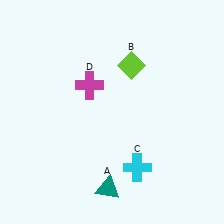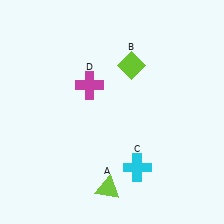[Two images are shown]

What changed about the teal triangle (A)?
In Image 1, A is teal. In Image 2, it changed to lime.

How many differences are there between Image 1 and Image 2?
There is 1 difference between the two images.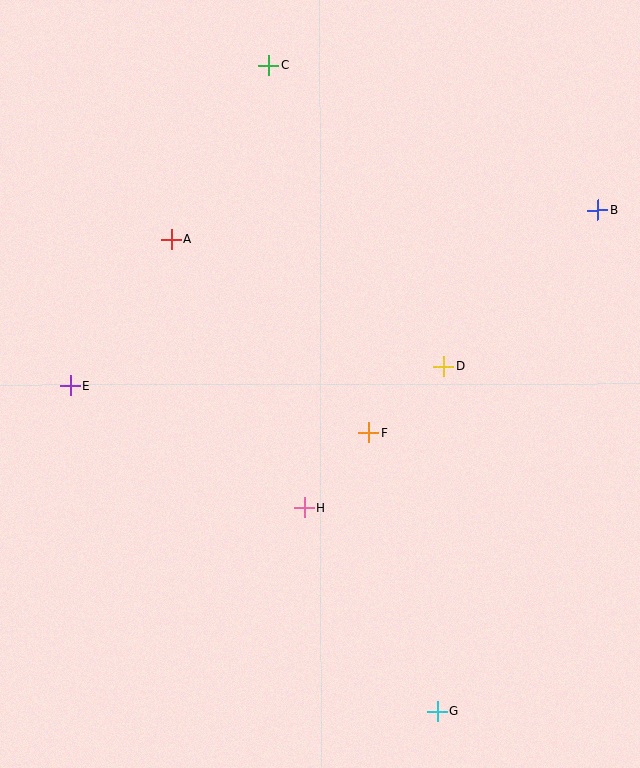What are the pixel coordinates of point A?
Point A is at (171, 240).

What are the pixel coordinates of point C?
Point C is at (269, 65).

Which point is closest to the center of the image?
Point F at (369, 433) is closest to the center.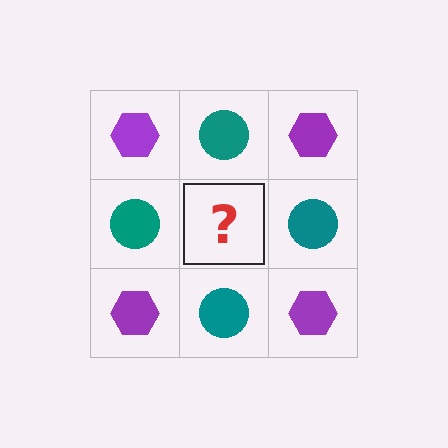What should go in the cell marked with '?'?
The missing cell should contain a purple hexagon.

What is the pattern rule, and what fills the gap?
The rule is that it alternates purple hexagon and teal circle in a checkerboard pattern. The gap should be filled with a purple hexagon.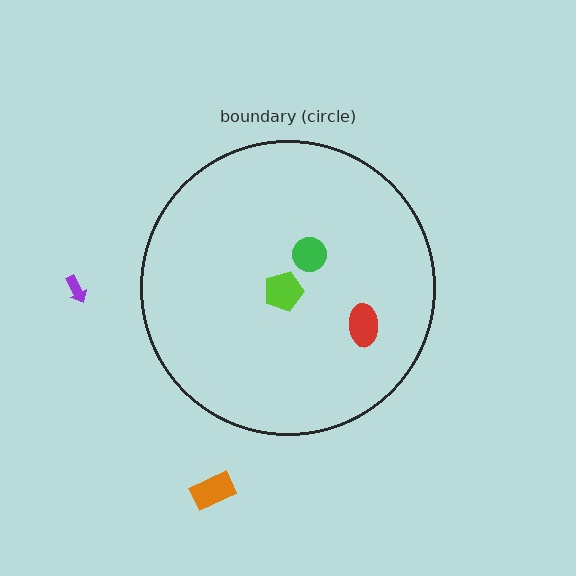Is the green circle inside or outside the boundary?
Inside.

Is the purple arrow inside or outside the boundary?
Outside.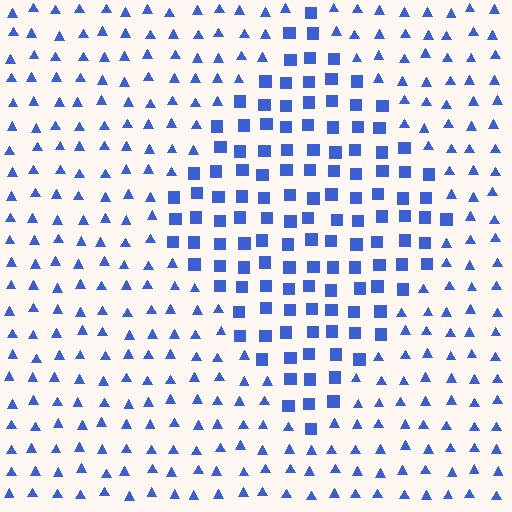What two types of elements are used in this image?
The image uses squares inside the diamond region and triangles outside it.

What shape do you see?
I see a diamond.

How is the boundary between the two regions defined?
The boundary is defined by a change in element shape: squares inside vs. triangles outside. All elements share the same color and spacing.